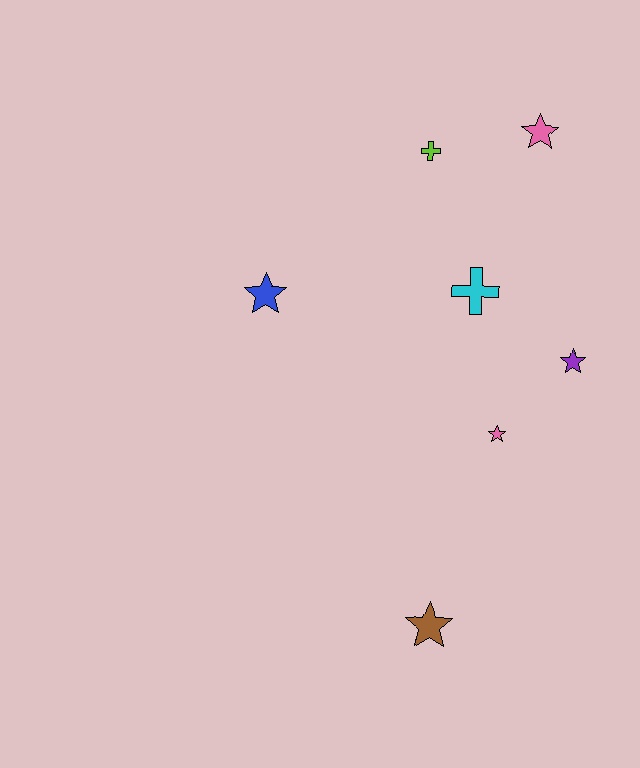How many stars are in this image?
There are 5 stars.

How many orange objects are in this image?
There are no orange objects.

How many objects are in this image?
There are 7 objects.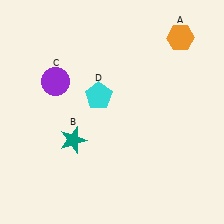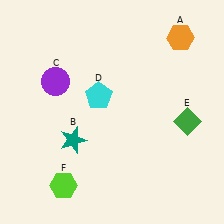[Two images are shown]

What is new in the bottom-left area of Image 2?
A lime hexagon (F) was added in the bottom-left area of Image 2.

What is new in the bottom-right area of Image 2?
A green diamond (E) was added in the bottom-right area of Image 2.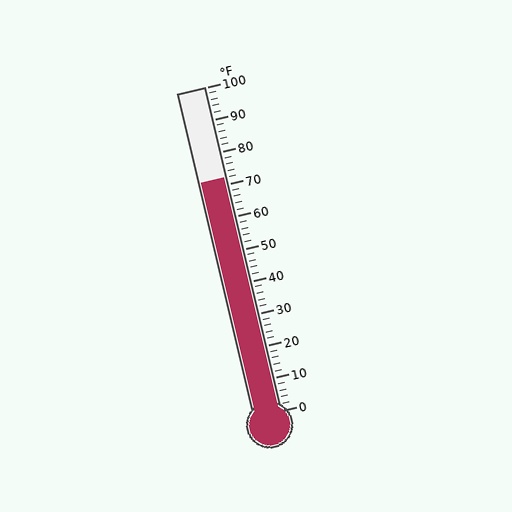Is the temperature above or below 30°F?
The temperature is above 30°F.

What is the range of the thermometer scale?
The thermometer scale ranges from 0°F to 100°F.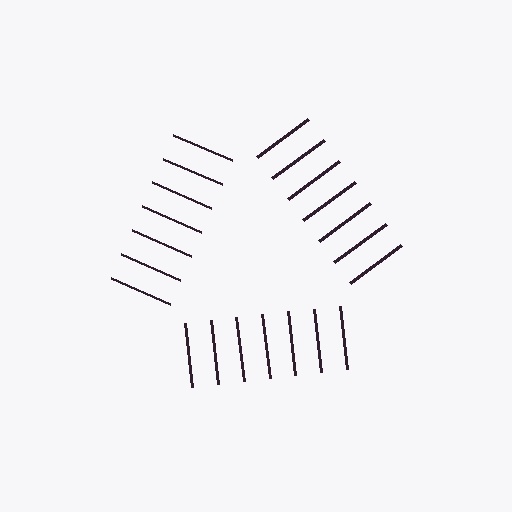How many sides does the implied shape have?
3 sides — the line-ends trace a triangle.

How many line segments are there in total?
21 — 7 along each of the 3 edges.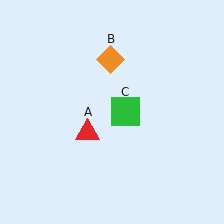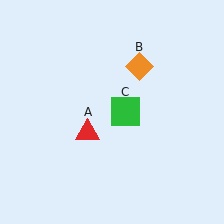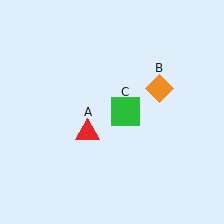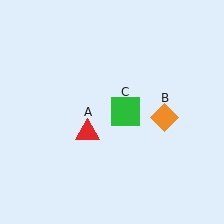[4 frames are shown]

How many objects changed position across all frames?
1 object changed position: orange diamond (object B).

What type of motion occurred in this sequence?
The orange diamond (object B) rotated clockwise around the center of the scene.